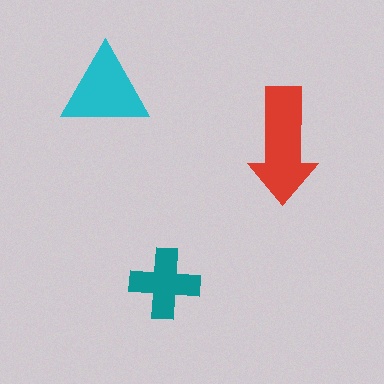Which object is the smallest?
The teal cross.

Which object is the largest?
The red arrow.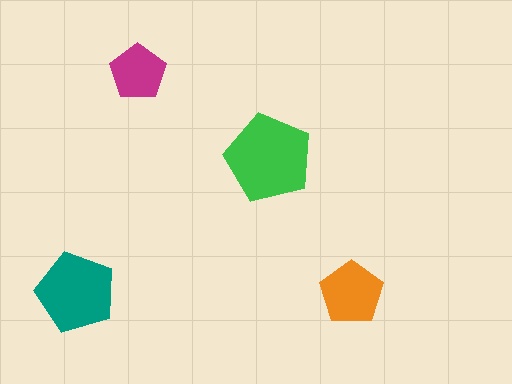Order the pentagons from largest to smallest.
the green one, the teal one, the orange one, the magenta one.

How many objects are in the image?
There are 4 objects in the image.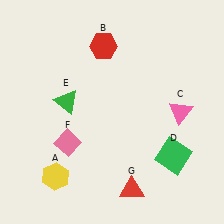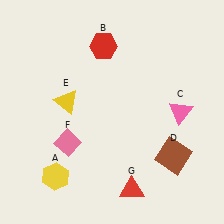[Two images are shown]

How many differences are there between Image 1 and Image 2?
There are 2 differences between the two images.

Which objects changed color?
D changed from green to brown. E changed from green to yellow.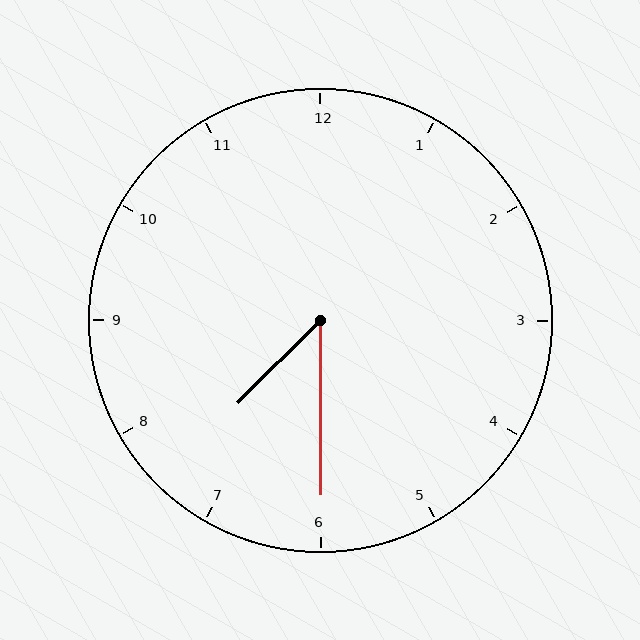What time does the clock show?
7:30.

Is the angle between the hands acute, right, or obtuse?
It is acute.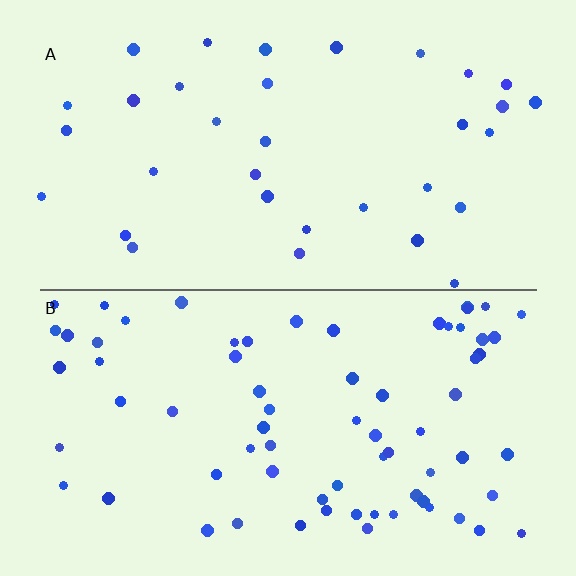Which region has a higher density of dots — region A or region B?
B (the bottom).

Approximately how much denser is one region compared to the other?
Approximately 2.1× — region B over region A.